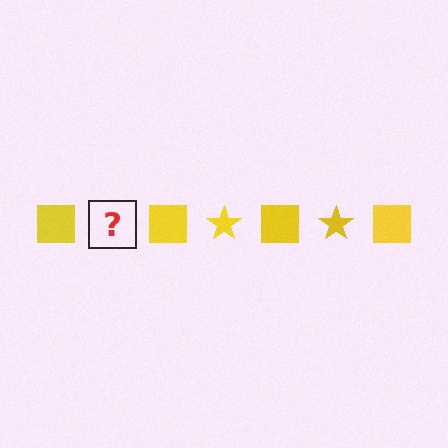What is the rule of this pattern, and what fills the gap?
The rule is that the pattern cycles through square, star shapes in yellow. The gap should be filled with a yellow star.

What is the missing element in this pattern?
The missing element is a yellow star.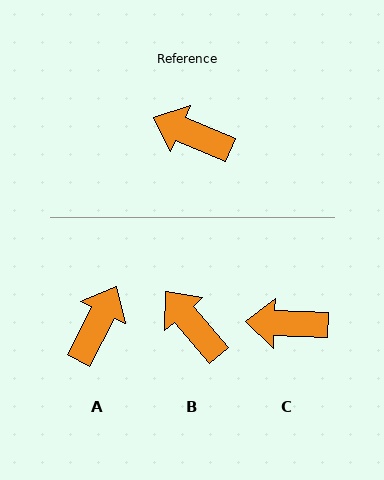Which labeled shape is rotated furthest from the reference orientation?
A, about 94 degrees away.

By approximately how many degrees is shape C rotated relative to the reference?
Approximately 21 degrees counter-clockwise.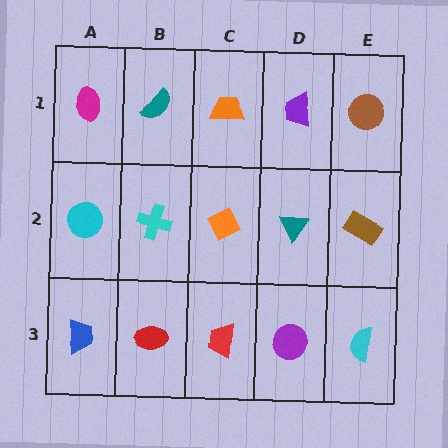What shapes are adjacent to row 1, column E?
A brown rectangle (row 2, column E), a purple trapezoid (row 1, column D).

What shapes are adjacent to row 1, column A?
A cyan circle (row 2, column A), a teal semicircle (row 1, column B).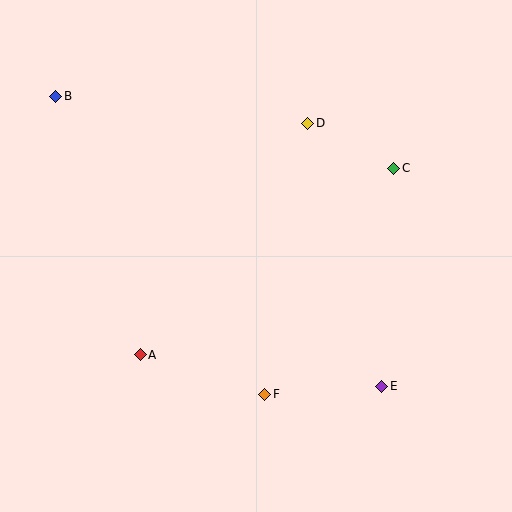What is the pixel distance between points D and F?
The distance between D and F is 274 pixels.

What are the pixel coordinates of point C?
Point C is at (394, 168).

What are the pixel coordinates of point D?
Point D is at (308, 123).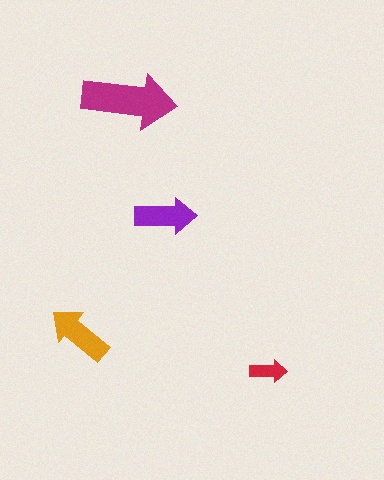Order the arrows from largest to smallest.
the magenta one, the orange one, the purple one, the red one.